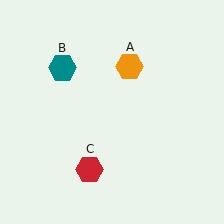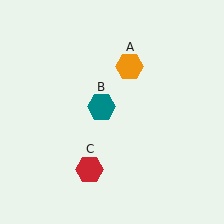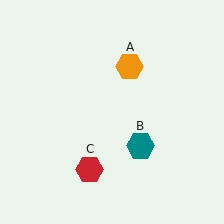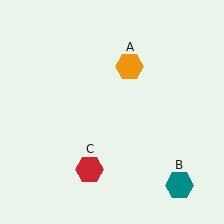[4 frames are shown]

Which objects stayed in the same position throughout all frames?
Orange hexagon (object A) and red hexagon (object C) remained stationary.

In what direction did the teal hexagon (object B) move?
The teal hexagon (object B) moved down and to the right.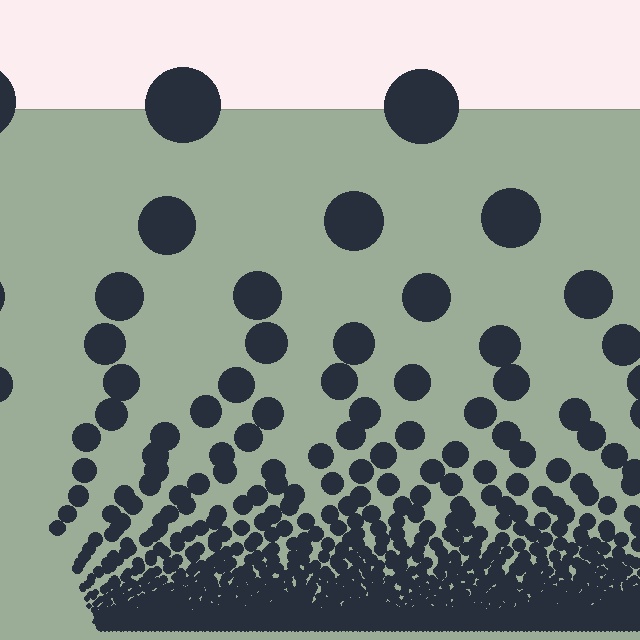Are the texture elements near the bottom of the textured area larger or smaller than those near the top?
Smaller. The gradient is inverted — elements near the bottom are smaller and denser.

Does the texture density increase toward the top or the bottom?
Density increases toward the bottom.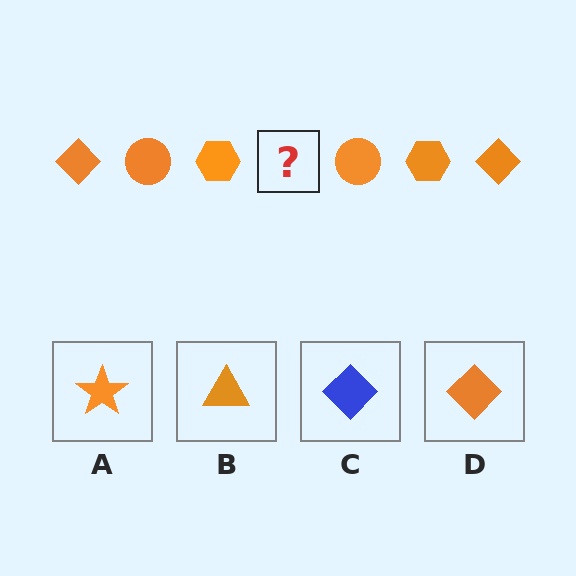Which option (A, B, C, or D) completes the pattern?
D.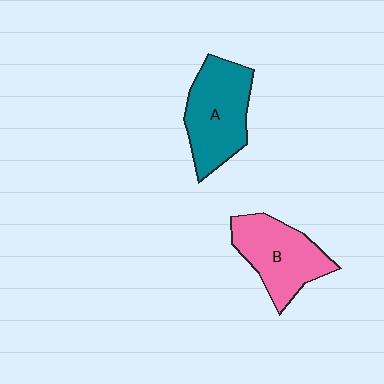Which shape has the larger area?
Shape A (teal).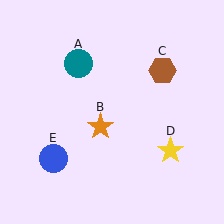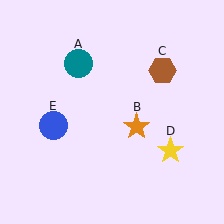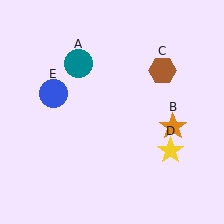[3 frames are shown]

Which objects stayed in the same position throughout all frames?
Teal circle (object A) and brown hexagon (object C) and yellow star (object D) remained stationary.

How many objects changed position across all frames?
2 objects changed position: orange star (object B), blue circle (object E).